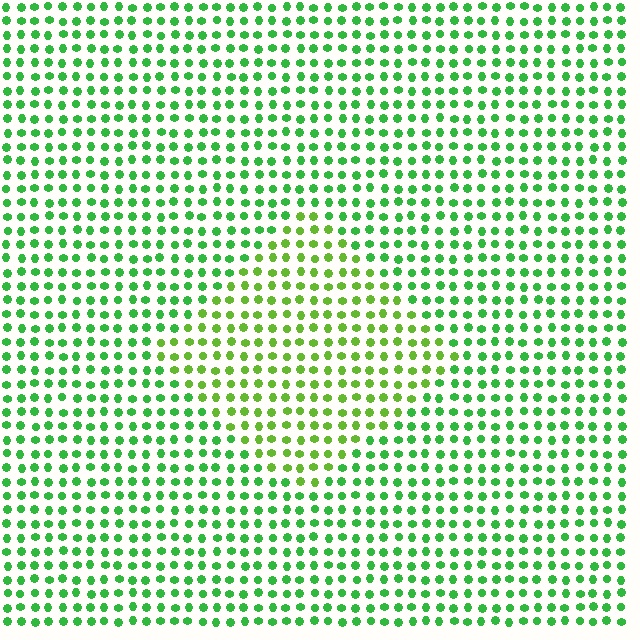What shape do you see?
I see a diamond.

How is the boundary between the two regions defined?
The boundary is defined purely by a slight shift in hue (about 29 degrees). Spacing, size, and orientation are identical on both sides.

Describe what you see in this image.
The image is filled with small green elements in a uniform arrangement. A diamond-shaped region is visible where the elements are tinted to a slightly different hue, forming a subtle color boundary.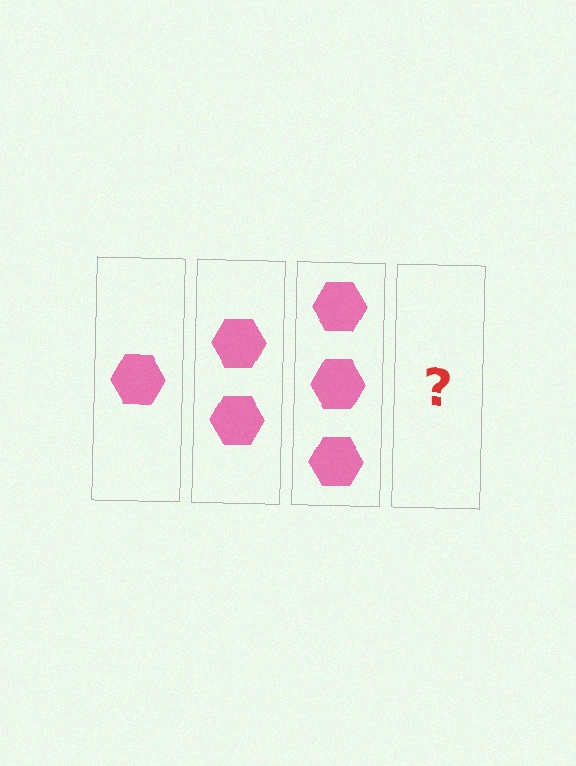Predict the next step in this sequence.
The next step is 4 hexagons.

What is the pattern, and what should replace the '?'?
The pattern is that each step adds one more hexagon. The '?' should be 4 hexagons.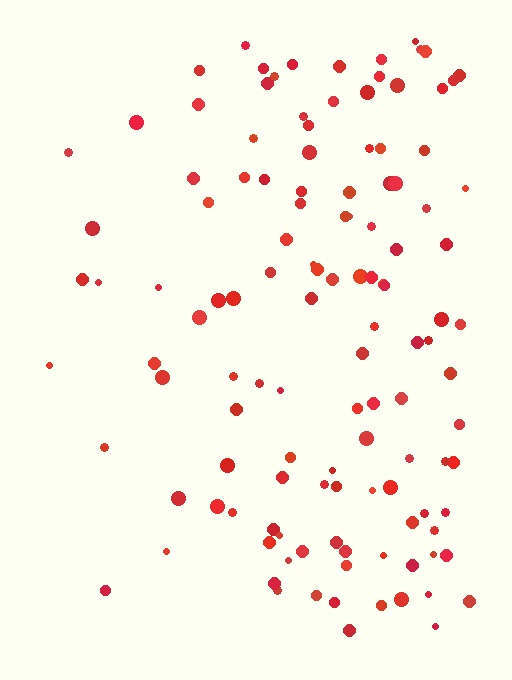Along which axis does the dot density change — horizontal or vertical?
Horizontal.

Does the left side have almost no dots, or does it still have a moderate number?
Still a moderate number, just noticeably fewer than the right.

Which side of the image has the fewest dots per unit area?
The left.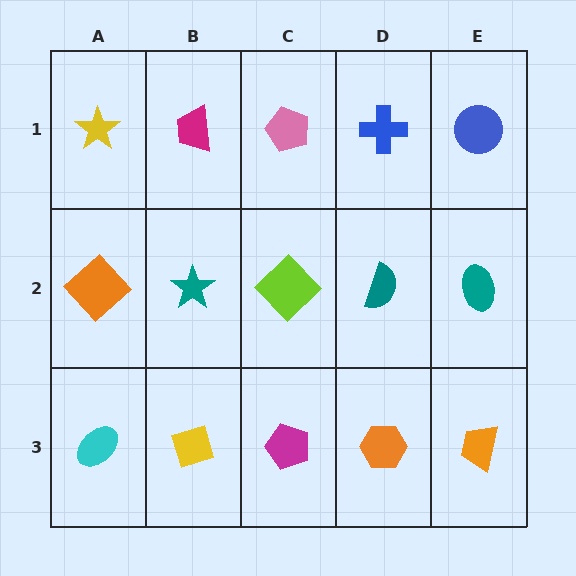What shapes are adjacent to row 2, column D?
A blue cross (row 1, column D), an orange hexagon (row 3, column D), a lime diamond (row 2, column C), a teal ellipse (row 2, column E).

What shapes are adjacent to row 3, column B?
A teal star (row 2, column B), a cyan ellipse (row 3, column A), a magenta pentagon (row 3, column C).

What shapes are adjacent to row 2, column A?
A yellow star (row 1, column A), a cyan ellipse (row 3, column A), a teal star (row 2, column B).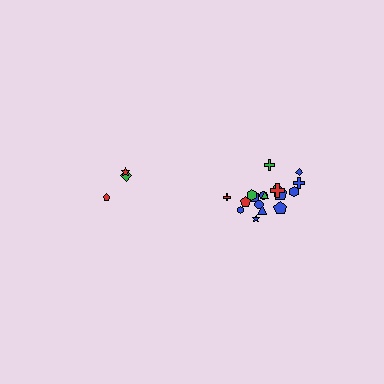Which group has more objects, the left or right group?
The right group.